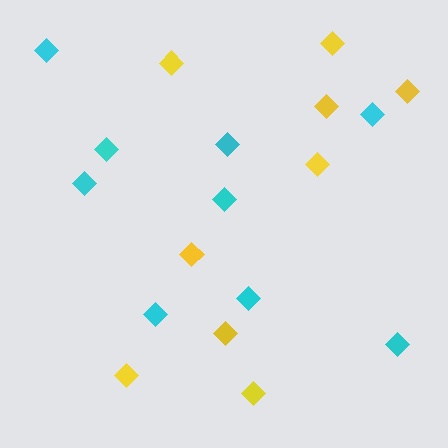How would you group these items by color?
There are 2 groups: one group of cyan diamonds (9) and one group of yellow diamonds (9).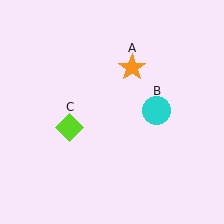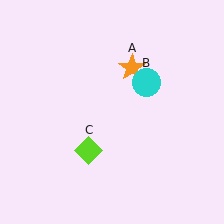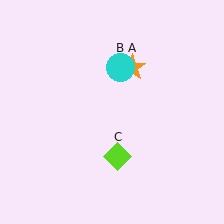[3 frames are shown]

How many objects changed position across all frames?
2 objects changed position: cyan circle (object B), lime diamond (object C).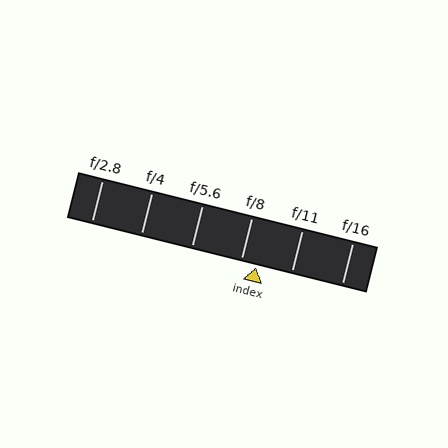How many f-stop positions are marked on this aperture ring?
There are 6 f-stop positions marked.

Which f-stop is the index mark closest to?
The index mark is closest to f/8.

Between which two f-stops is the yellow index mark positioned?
The index mark is between f/8 and f/11.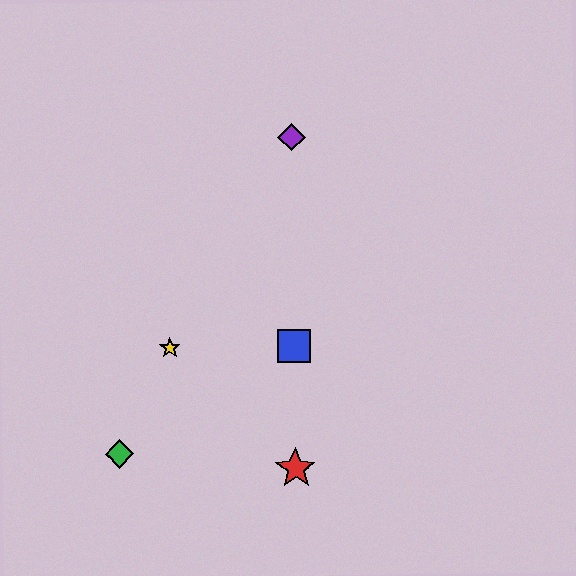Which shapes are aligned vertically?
The red star, the blue square, the purple diamond are aligned vertically.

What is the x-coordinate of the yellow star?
The yellow star is at x≈170.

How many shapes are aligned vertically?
3 shapes (the red star, the blue square, the purple diamond) are aligned vertically.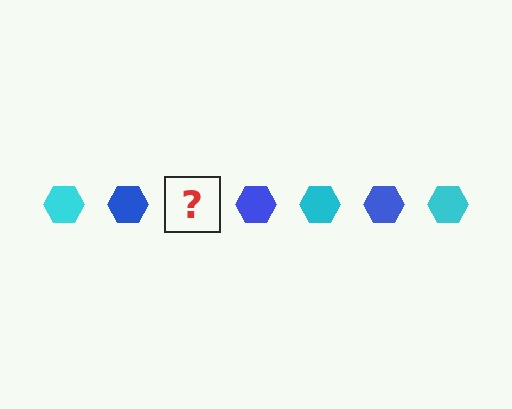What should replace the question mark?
The question mark should be replaced with a cyan hexagon.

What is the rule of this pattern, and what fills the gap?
The rule is that the pattern cycles through cyan, blue hexagons. The gap should be filled with a cyan hexagon.